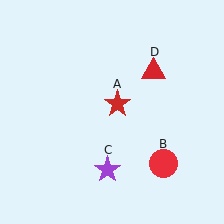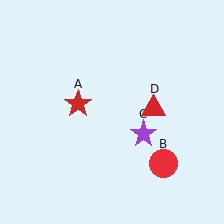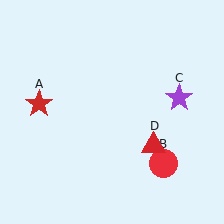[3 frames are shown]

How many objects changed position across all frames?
3 objects changed position: red star (object A), purple star (object C), red triangle (object D).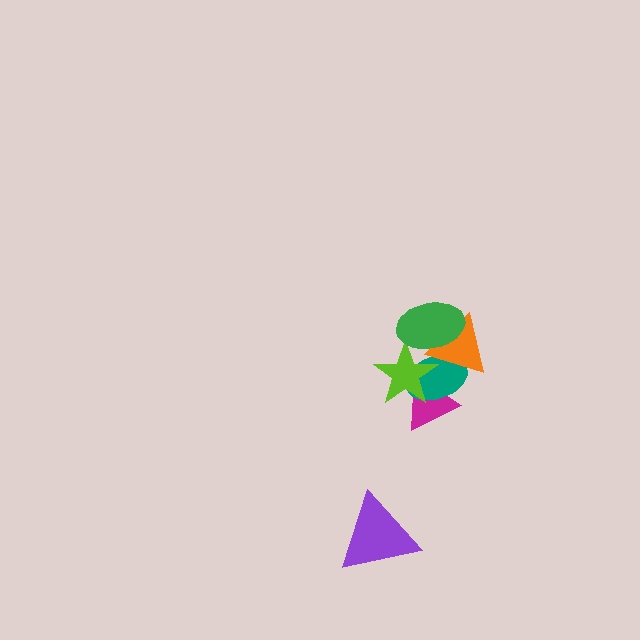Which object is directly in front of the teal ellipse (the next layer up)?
The lime star is directly in front of the teal ellipse.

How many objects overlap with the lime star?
4 objects overlap with the lime star.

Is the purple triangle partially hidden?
No, no other shape covers it.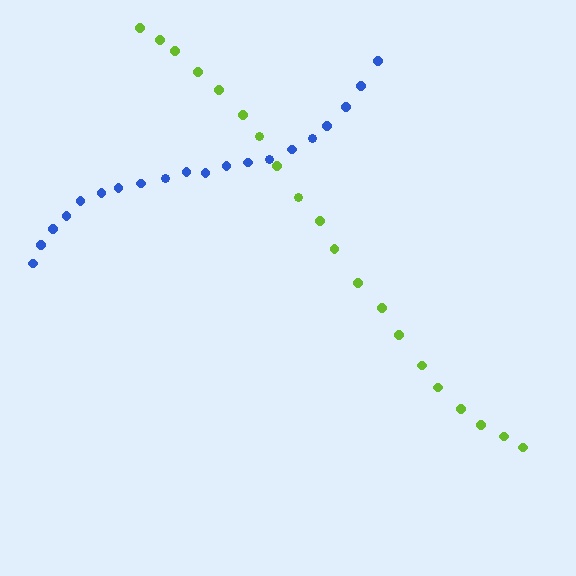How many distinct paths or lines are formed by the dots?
There are 2 distinct paths.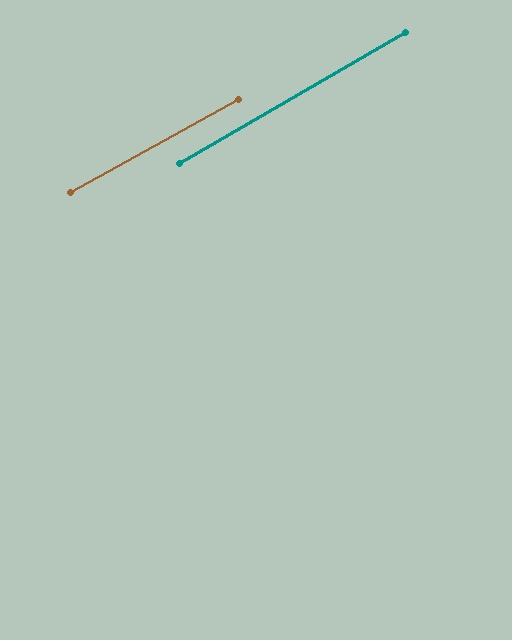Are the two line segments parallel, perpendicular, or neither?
Parallel — their directions differ by only 1.0°.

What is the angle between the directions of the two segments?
Approximately 1 degree.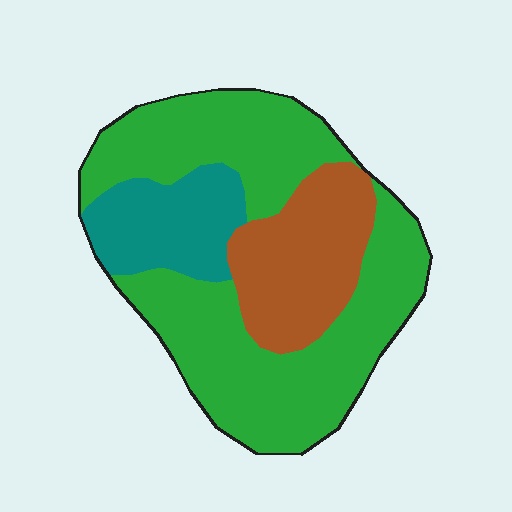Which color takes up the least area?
Teal, at roughly 15%.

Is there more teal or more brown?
Brown.